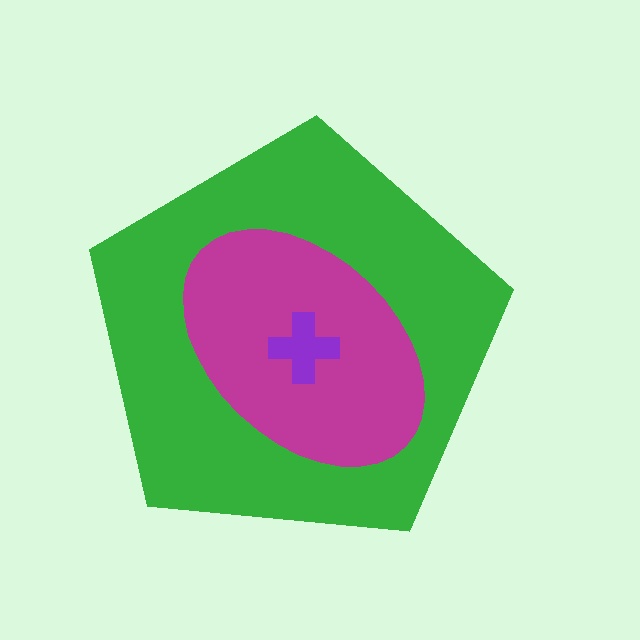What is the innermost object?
The purple cross.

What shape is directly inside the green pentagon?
The magenta ellipse.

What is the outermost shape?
The green pentagon.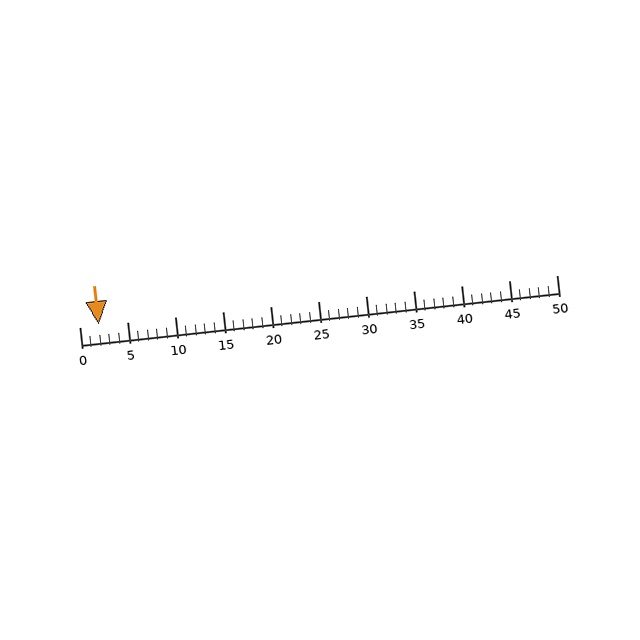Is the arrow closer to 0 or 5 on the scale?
The arrow is closer to 0.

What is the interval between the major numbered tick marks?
The major tick marks are spaced 5 units apart.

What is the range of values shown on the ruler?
The ruler shows values from 0 to 50.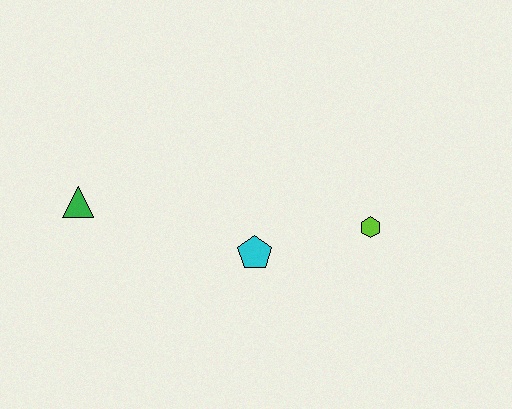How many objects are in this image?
There are 3 objects.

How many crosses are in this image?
There are no crosses.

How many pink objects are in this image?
There are no pink objects.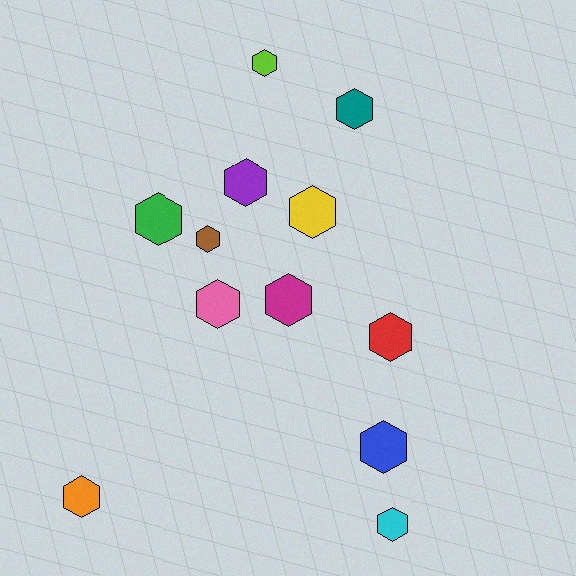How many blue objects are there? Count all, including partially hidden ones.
There is 1 blue object.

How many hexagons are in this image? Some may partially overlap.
There are 12 hexagons.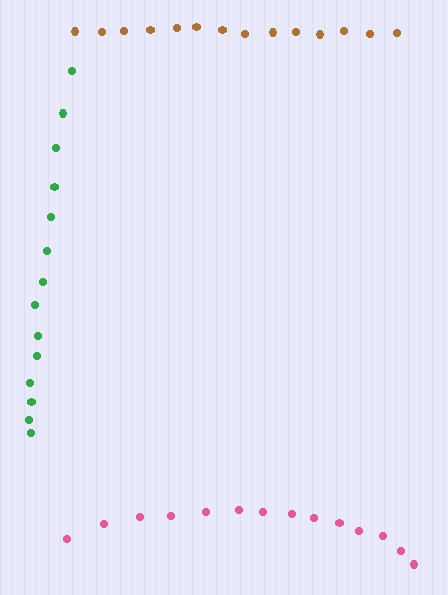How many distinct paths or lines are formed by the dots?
There are 3 distinct paths.